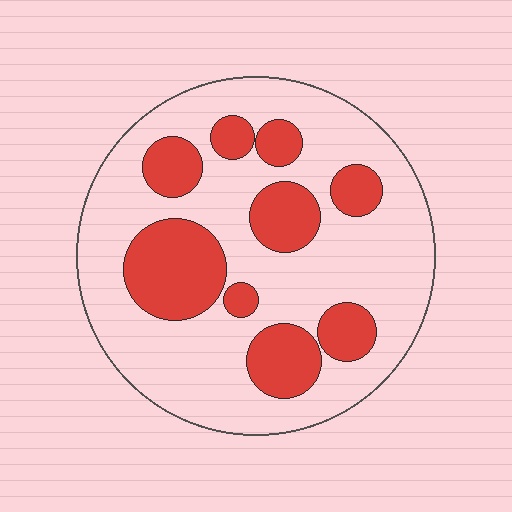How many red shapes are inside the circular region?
9.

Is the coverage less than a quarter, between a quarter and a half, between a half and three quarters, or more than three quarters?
Between a quarter and a half.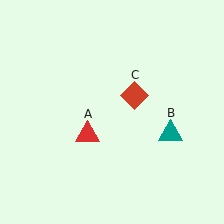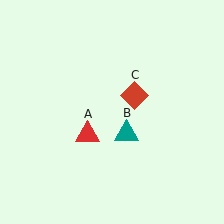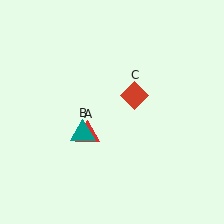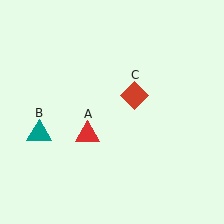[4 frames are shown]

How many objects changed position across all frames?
1 object changed position: teal triangle (object B).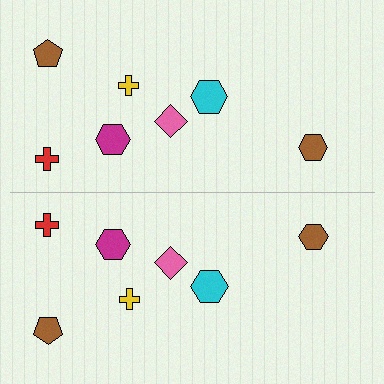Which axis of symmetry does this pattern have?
The pattern has a horizontal axis of symmetry running through the center of the image.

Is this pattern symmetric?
Yes, this pattern has bilateral (reflection) symmetry.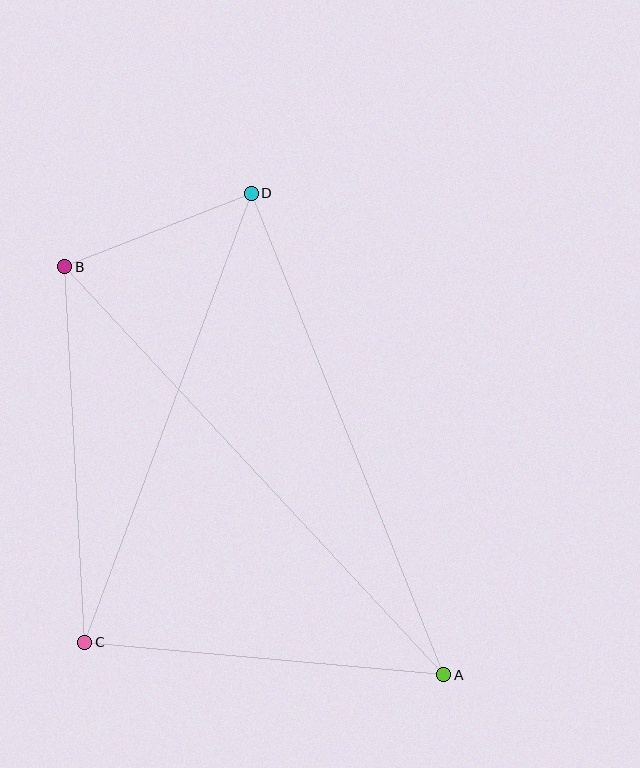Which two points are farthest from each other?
Points A and B are farthest from each other.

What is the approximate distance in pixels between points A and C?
The distance between A and C is approximately 361 pixels.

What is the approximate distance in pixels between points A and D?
The distance between A and D is approximately 518 pixels.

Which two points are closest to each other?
Points B and D are closest to each other.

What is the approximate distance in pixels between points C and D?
The distance between C and D is approximately 479 pixels.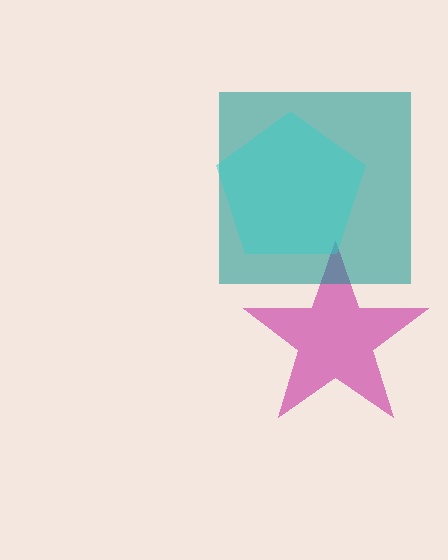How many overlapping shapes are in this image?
There are 3 overlapping shapes in the image.